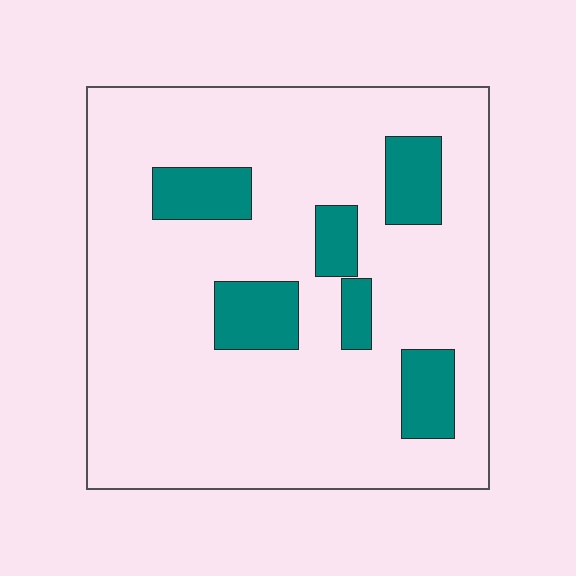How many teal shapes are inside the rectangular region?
6.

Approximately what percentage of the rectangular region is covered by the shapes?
Approximately 15%.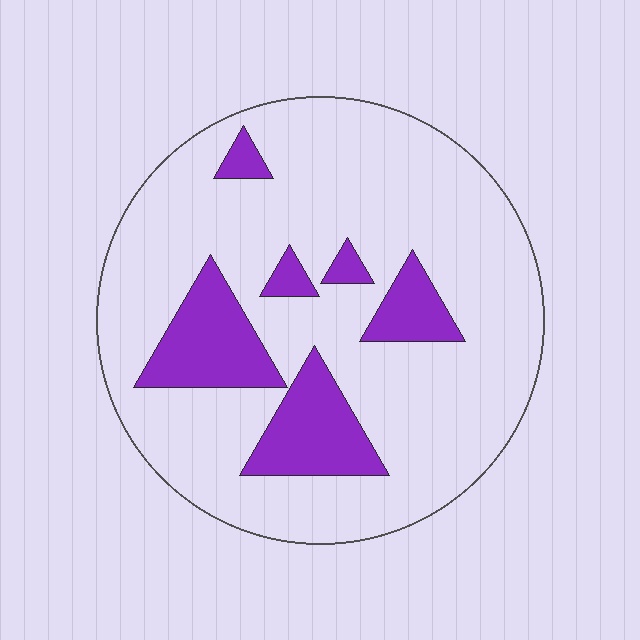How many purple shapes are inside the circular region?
6.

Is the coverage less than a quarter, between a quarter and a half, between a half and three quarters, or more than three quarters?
Less than a quarter.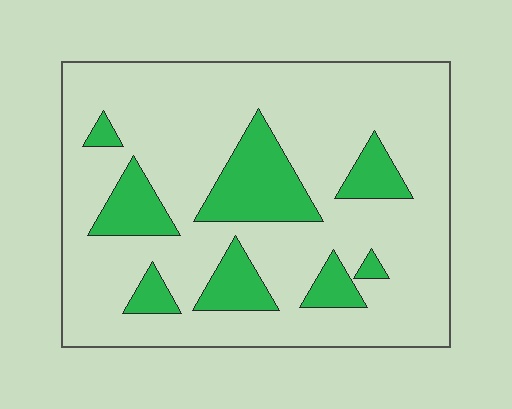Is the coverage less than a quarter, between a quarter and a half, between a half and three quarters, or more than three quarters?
Less than a quarter.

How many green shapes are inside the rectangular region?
8.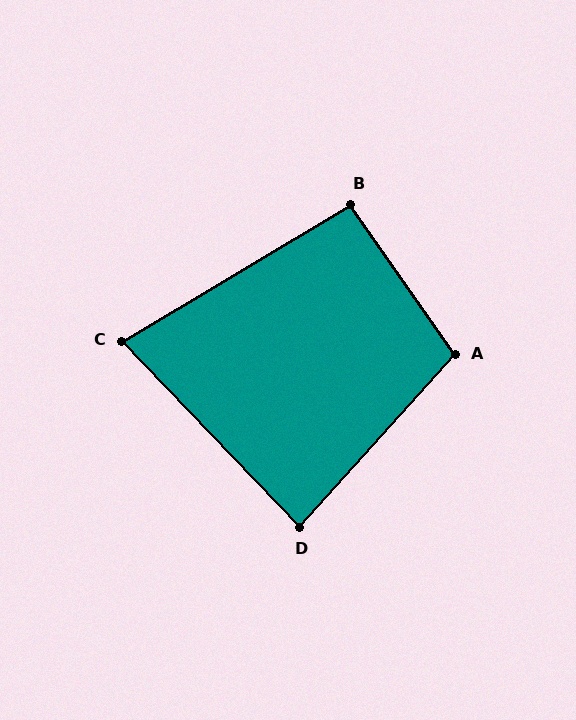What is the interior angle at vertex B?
Approximately 94 degrees (approximately right).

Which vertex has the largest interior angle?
A, at approximately 103 degrees.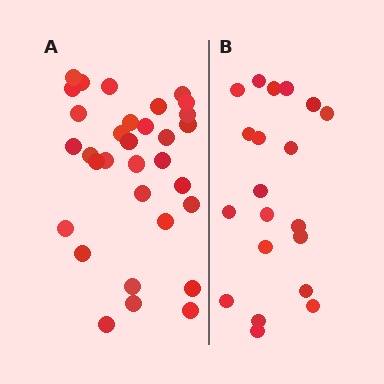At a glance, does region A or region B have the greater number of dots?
Region A (the left region) has more dots.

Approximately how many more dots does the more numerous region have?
Region A has roughly 12 or so more dots than region B.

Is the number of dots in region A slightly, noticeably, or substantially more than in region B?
Region A has substantially more. The ratio is roughly 1.6 to 1.